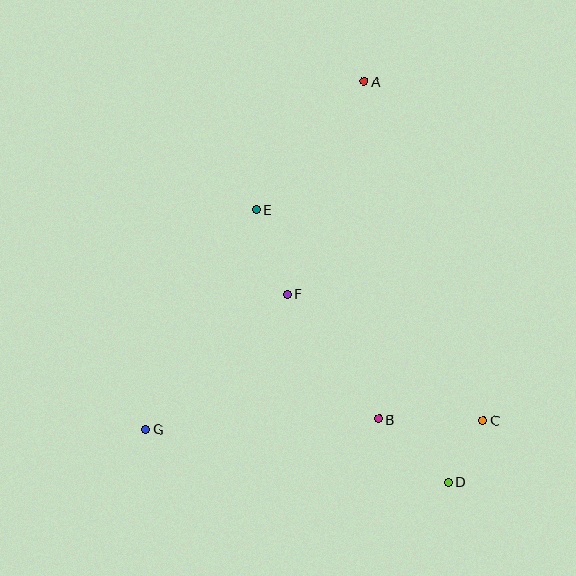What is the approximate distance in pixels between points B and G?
The distance between B and G is approximately 233 pixels.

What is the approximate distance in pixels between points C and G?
The distance between C and G is approximately 338 pixels.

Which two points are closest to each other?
Points C and D are closest to each other.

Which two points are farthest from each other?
Points A and G are farthest from each other.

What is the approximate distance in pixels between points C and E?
The distance between C and E is approximately 310 pixels.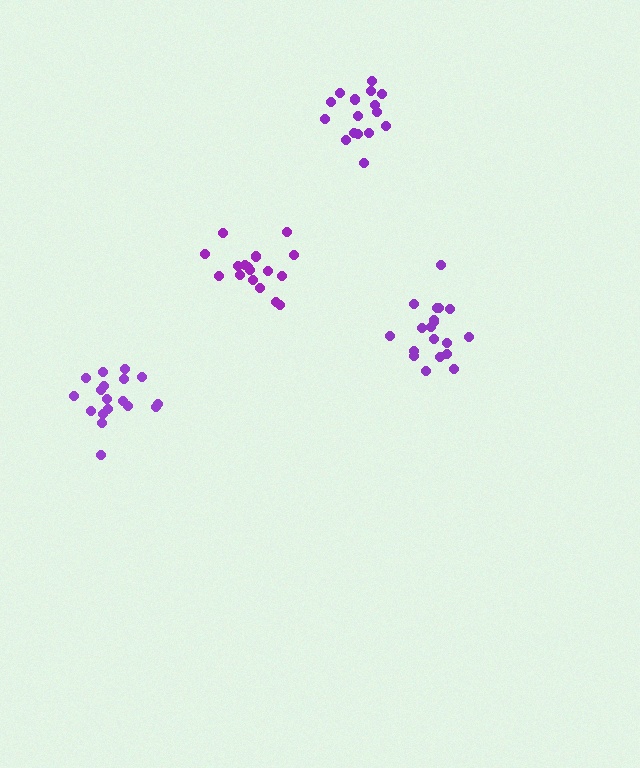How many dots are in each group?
Group 1: 19 dots, Group 2: 18 dots, Group 3: 16 dots, Group 4: 18 dots (71 total).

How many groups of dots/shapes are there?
There are 4 groups.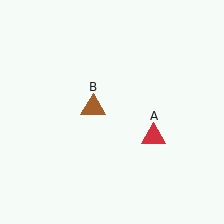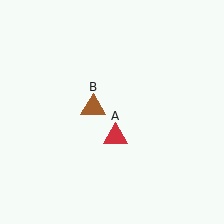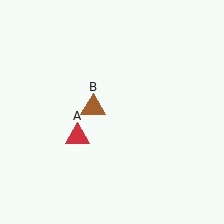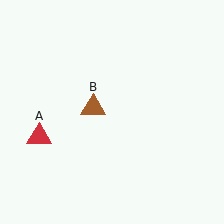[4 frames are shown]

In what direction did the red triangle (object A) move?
The red triangle (object A) moved left.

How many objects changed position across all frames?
1 object changed position: red triangle (object A).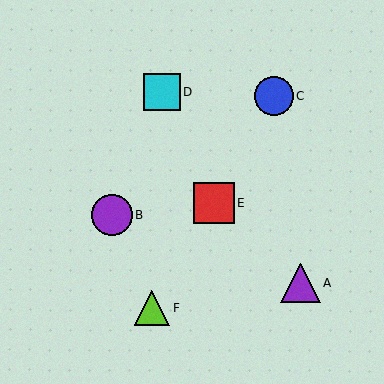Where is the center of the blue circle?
The center of the blue circle is at (274, 96).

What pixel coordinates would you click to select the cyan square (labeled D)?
Click at (162, 92) to select the cyan square D.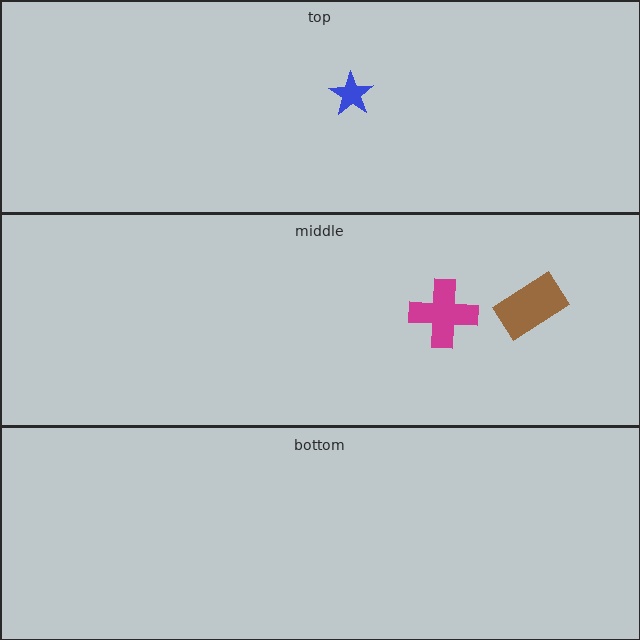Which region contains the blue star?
The top region.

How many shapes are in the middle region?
2.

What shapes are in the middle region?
The magenta cross, the brown rectangle.